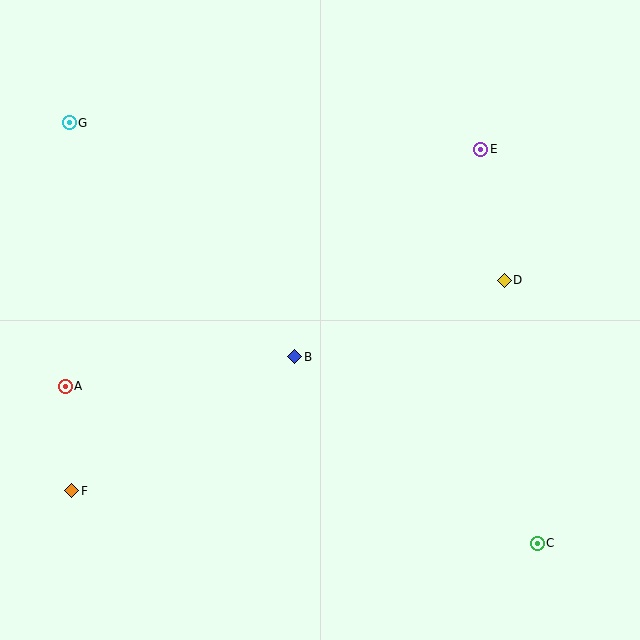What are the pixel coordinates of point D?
Point D is at (504, 280).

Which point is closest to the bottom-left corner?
Point F is closest to the bottom-left corner.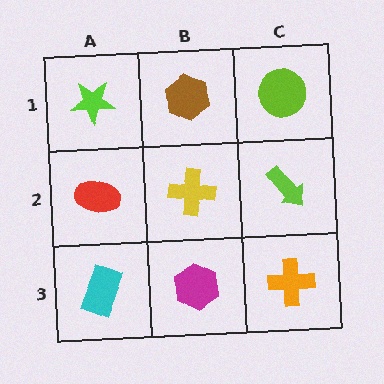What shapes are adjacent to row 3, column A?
A red ellipse (row 2, column A), a magenta hexagon (row 3, column B).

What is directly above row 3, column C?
A lime arrow.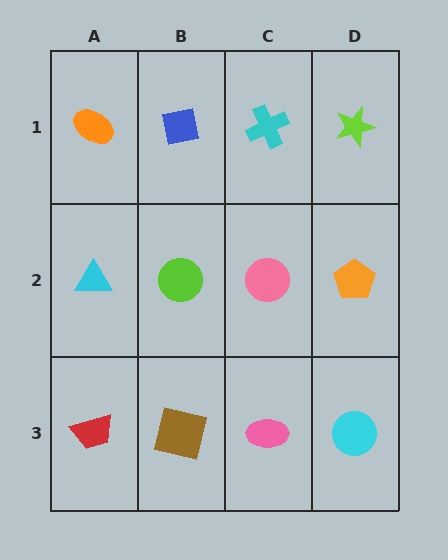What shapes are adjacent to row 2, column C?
A cyan cross (row 1, column C), a pink ellipse (row 3, column C), a lime circle (row 2, column B), an orange pentagon (row 2, column D).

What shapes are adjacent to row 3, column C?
A pink circle (row 2, column C), a brown square (row 3, column B), a cyan circle (row 3, column D).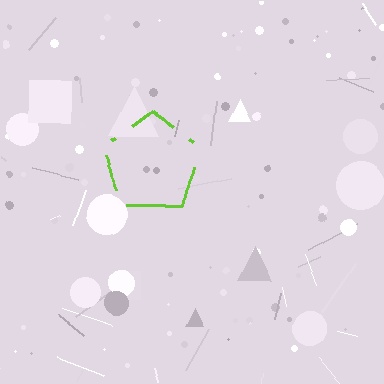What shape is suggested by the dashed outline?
The dashed outline suggests a pentagon.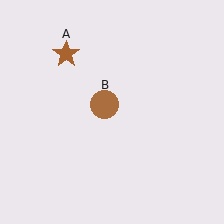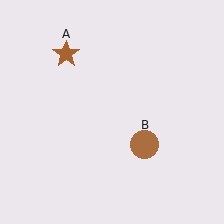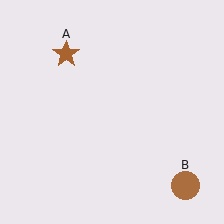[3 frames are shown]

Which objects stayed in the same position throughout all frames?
Brown star (object A) remained stationary.